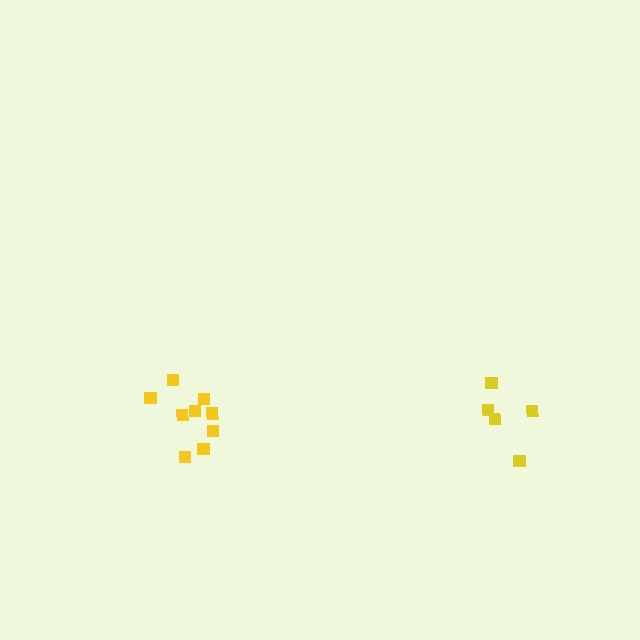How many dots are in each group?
Group 1: 9 dots, Group 2: 5 dots (14 total).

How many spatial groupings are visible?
There are 2 spatial groupings.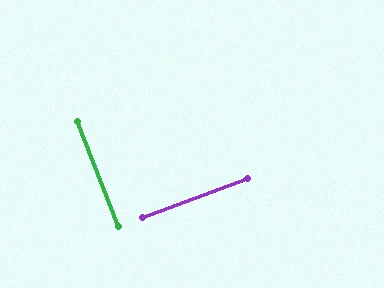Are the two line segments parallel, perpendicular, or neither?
Perpendicular — they meet at approximately 89°.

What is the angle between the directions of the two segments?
Approximately 89 degrees.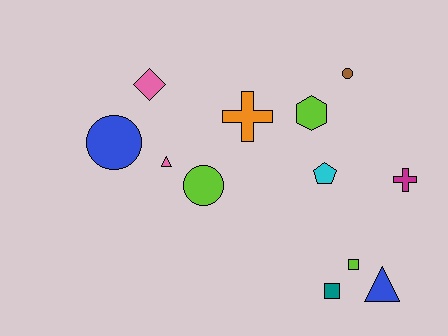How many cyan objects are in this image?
There is 1 cyan object.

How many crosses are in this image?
There are 2 crosses.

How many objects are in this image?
There are 12 objects.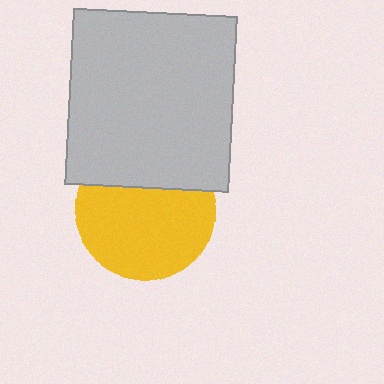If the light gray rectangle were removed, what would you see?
You would see the complete yellow circle.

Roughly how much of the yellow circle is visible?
Most of it is visible (roughly 69%).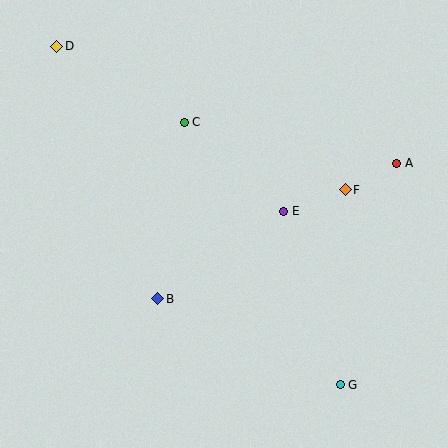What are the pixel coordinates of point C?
Point C is at (184, 122).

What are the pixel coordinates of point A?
Point A is at (397, 163).